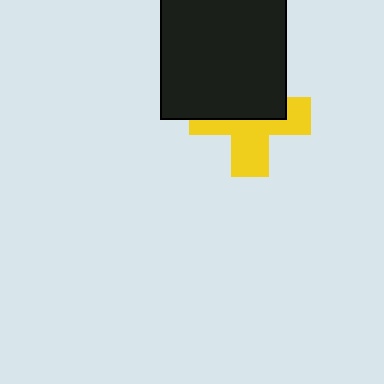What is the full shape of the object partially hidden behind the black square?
The partially hidden object is a yellow cross.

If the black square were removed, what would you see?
You would see the complete yellow cross.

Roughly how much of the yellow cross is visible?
About half of it is visible (roughly 52%).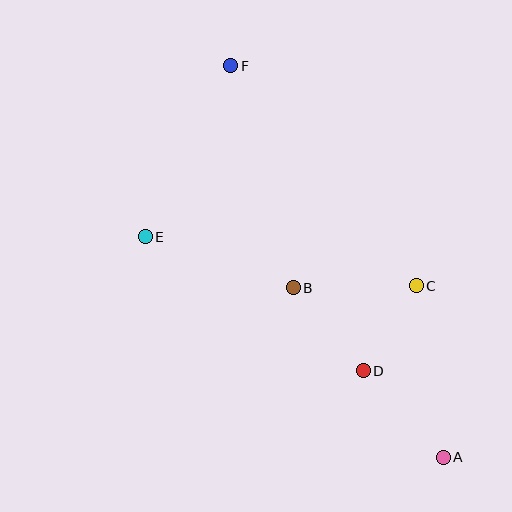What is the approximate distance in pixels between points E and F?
The distance between E and F is approximately 191 pixels.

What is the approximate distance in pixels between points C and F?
The distance between C and F is approximately 288 pixels.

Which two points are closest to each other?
Points C and D are closest to each other.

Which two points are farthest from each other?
Points A and F are farthest from each other.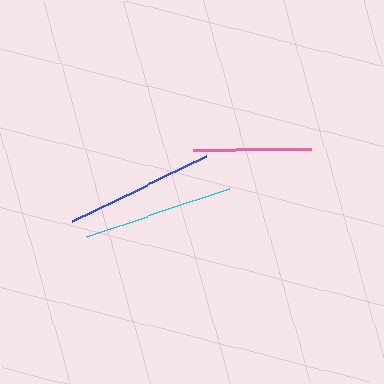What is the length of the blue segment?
The blue segment is approximately 149 pixels long.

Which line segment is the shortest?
The pink line is the shortest at approximately 118 pixels.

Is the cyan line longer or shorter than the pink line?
The cyan line is longer than the pink line.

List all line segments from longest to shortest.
From longest to shortest: cyan, blue, pink.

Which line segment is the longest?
The cyan line is the longest at approximately 151 pixels.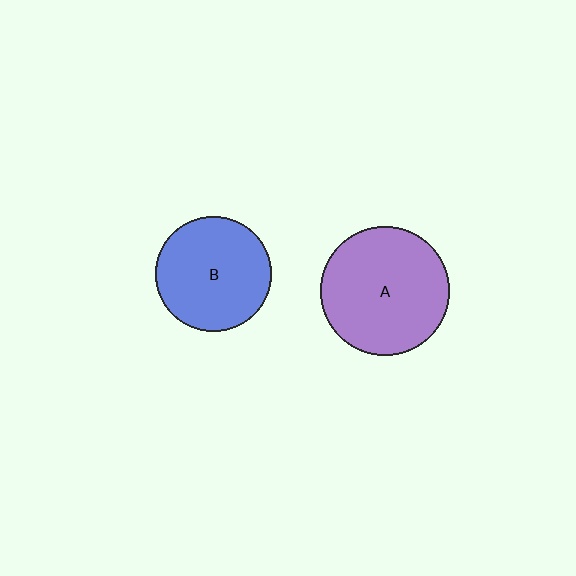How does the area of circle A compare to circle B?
Approximately 1.2 times.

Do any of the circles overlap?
No, none of the circles overlap.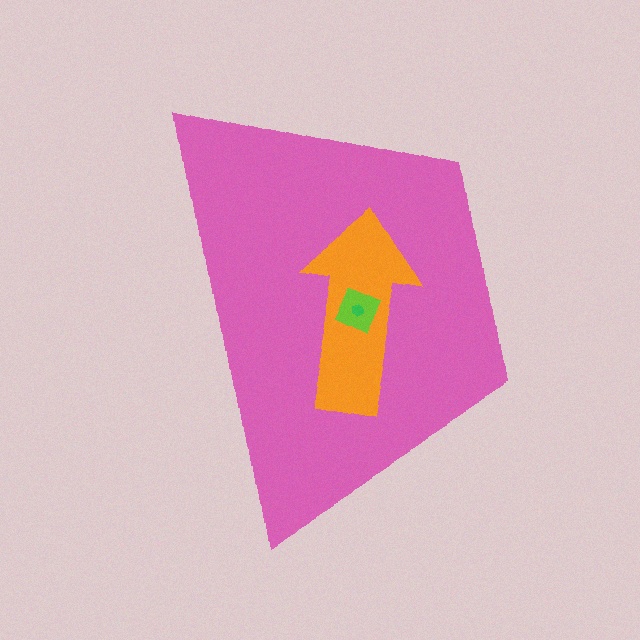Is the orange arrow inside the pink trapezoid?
Yes.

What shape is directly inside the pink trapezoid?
The orange arrow.